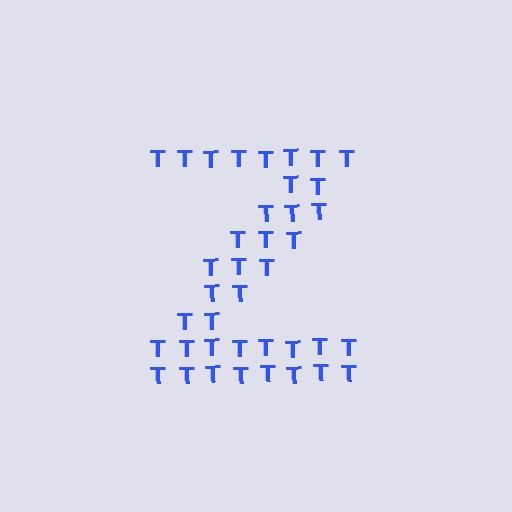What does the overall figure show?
The overall figure shows the letter Z.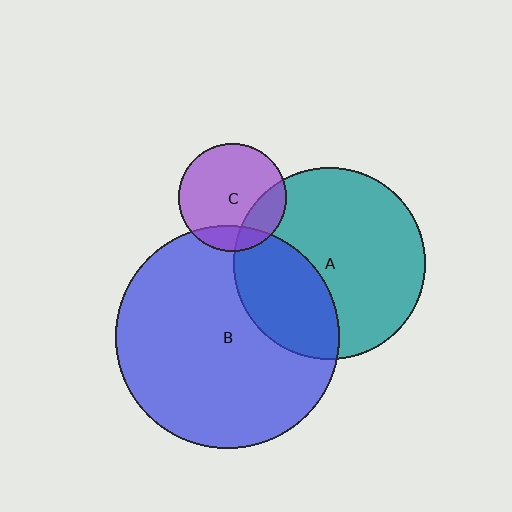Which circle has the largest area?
Circle B (blue).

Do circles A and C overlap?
Yes.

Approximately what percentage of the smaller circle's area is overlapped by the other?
Approximately 20%.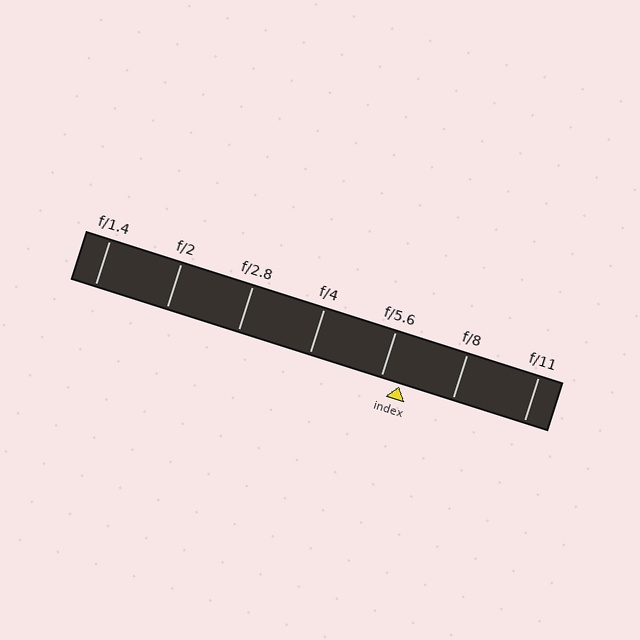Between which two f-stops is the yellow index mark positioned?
The index mark is between f/5.6 and f/8.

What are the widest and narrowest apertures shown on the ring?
The widest aperture shown is f/1.4 and the narrowest is f/11.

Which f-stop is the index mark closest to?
The index mark is closest to f/5.6.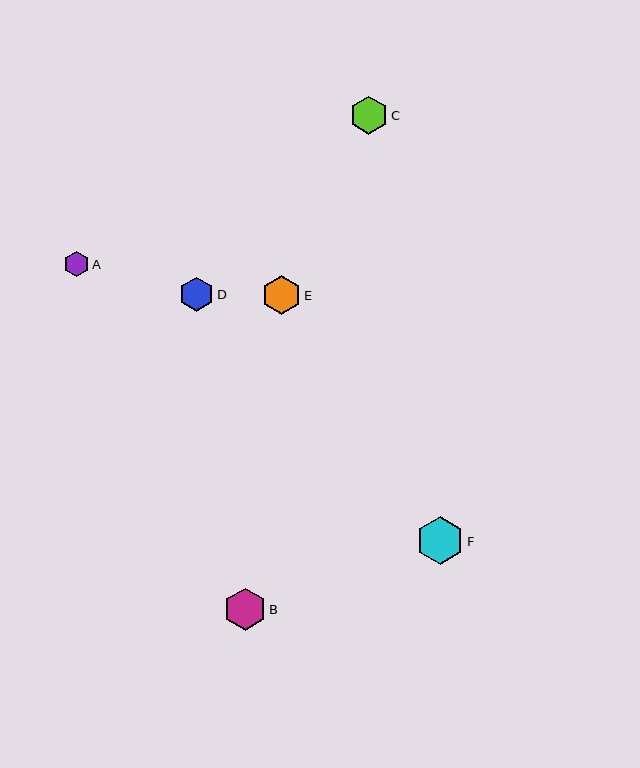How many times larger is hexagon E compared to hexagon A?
Hexagon E is approximately 1.6 times the size of hexagon A.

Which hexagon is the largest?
Hexagon F is the largest with a size of approximately 48 pixels.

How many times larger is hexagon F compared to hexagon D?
Hexagon F is approximately 1.4 times the size of hexagon D.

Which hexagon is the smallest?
Hexagon A is the smallest with a size of approximately 25 pixels.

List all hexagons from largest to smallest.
From largest to smallest: F, B, E, C, D, A.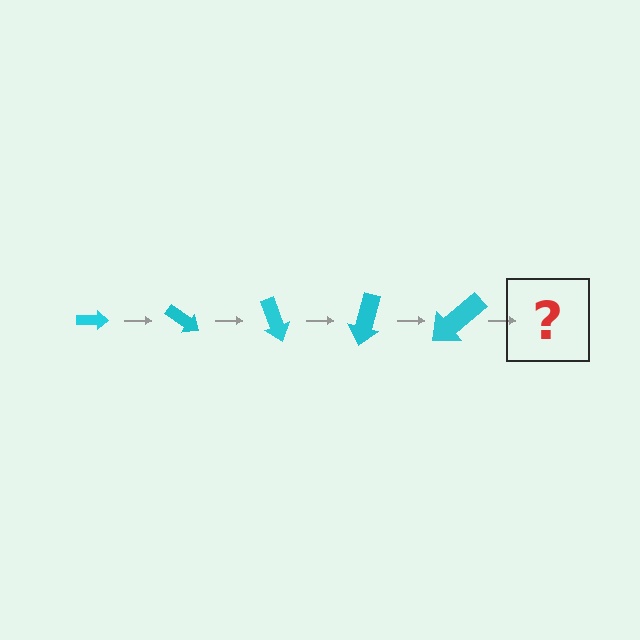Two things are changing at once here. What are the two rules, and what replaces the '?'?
The two rules are that the arrow grows larger each step and it rotates 35 degrees each step. The '?' should be an arrow, larger than the previous one and rotated 175 degrees from the start.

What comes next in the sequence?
The next element should be an arrow, larger than the previous one and rotated 175 degrees from the start.